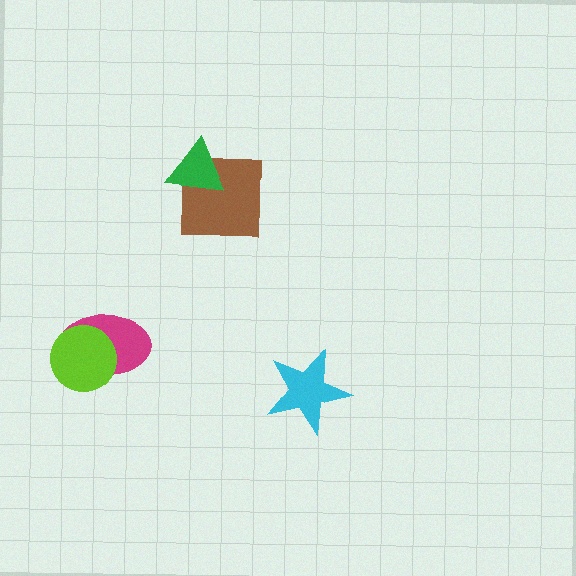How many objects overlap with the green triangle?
1 object overlaps with the green triangle.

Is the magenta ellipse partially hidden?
Yes, it is partially covered by another shape.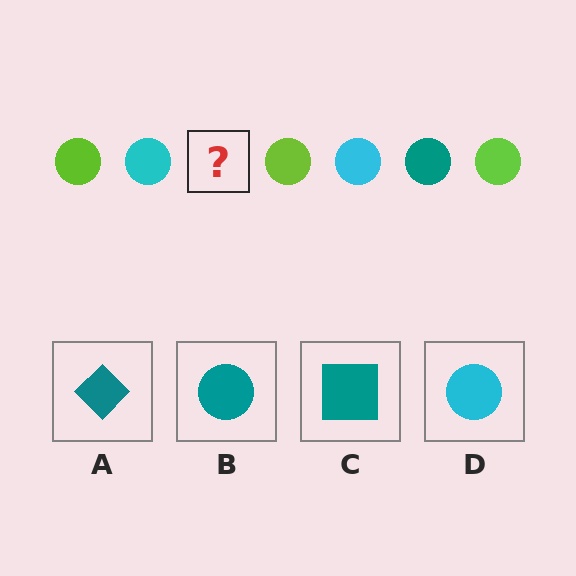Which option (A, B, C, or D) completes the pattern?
B.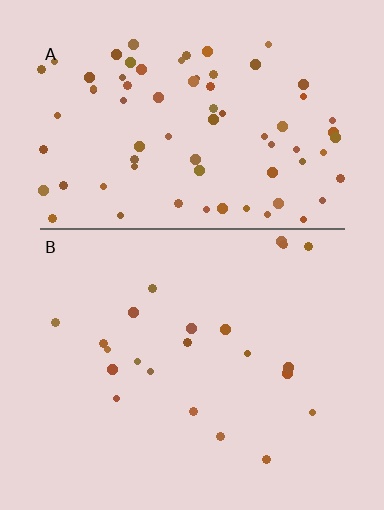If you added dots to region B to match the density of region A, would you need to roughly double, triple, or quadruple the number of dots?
Approximately triple.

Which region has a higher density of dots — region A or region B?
A (the top).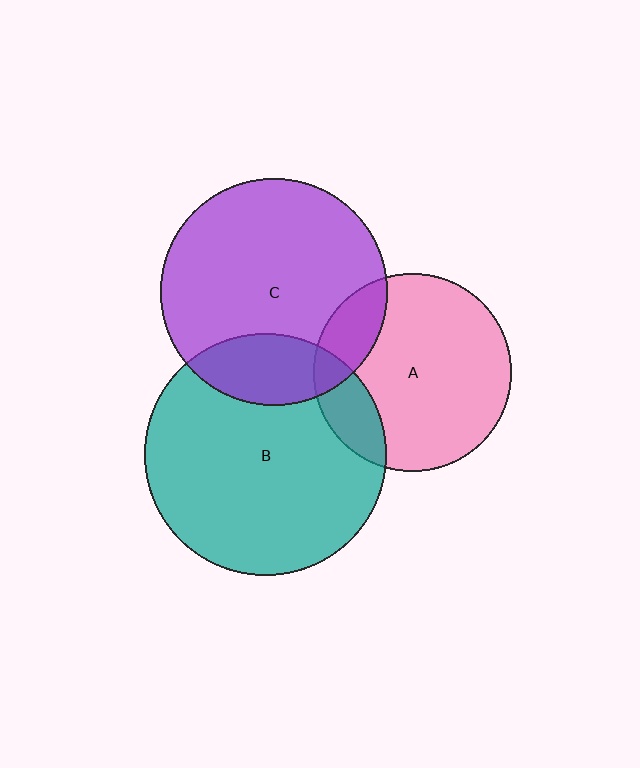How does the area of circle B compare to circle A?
Approximately 1.5 times.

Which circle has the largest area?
Circle B (teal).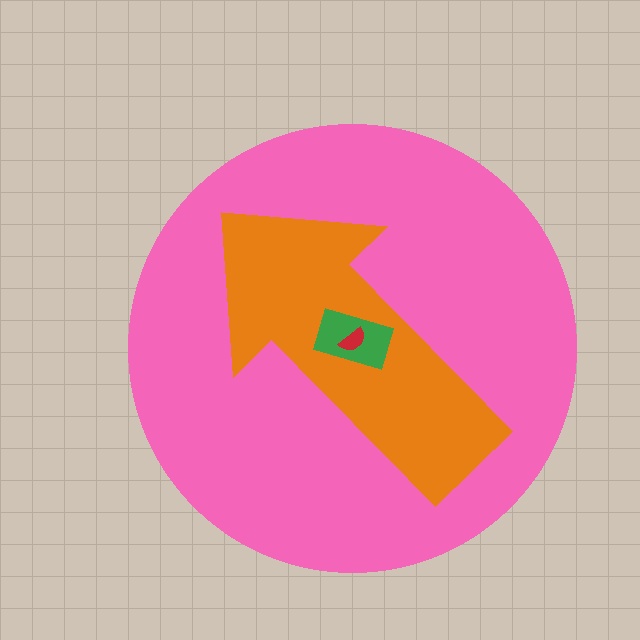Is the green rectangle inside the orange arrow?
Yes.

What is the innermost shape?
The red semicircle.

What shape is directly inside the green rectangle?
The red semicircle.